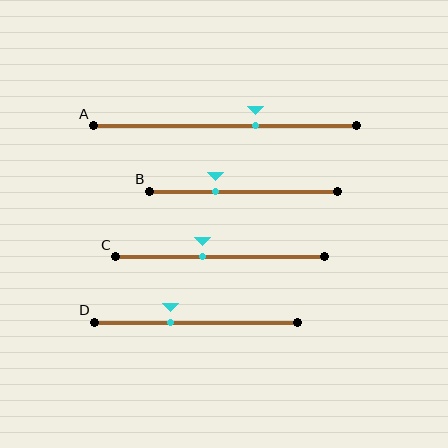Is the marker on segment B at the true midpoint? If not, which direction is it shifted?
No, the marker on segment B is shifted to the left by about 15% of the segment length.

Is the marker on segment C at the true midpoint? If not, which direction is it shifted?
No, the marker on segment C is shifted to the left by about 8% of the segment length.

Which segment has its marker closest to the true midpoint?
Segment C has its marker closest to the true midpoint.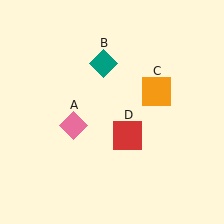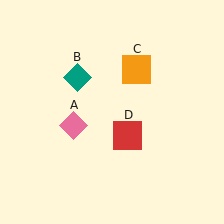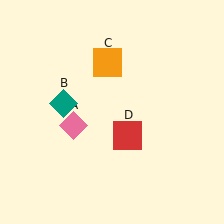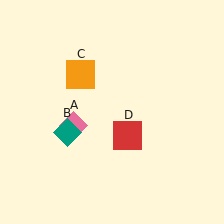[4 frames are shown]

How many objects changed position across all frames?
2 objects changed position: teal diamond (object B), orange square (object C).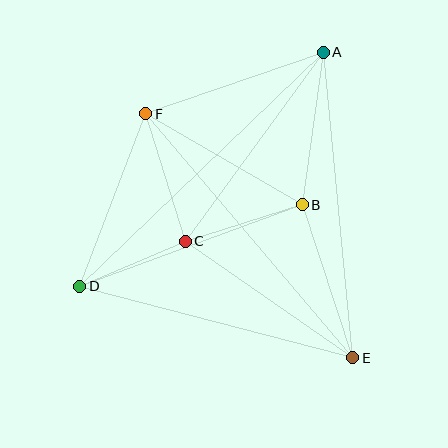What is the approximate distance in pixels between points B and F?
The distance between B and F is approximately 181 pixels.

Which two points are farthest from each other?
Points A and D are farthest from each other.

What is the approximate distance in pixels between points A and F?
The distance between A and F is approximately 188 pixels.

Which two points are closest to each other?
Points C and D are closest to each other.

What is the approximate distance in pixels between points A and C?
The distance between A and C is approximately 234 pixels.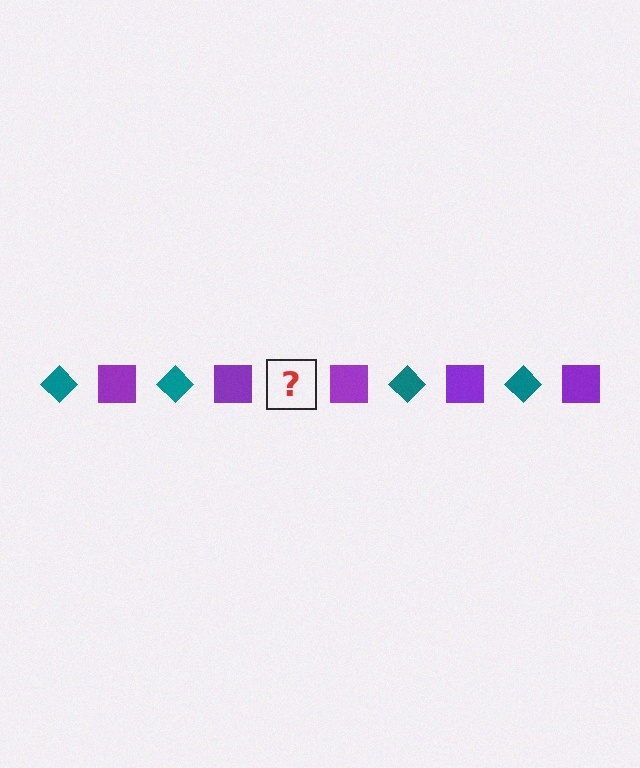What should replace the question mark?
The question mark should be replaced with a teal diamond.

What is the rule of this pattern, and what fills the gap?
The rule is that the pattern alternates between teal diamond and purple square. The gap should be filled with a teal diamond.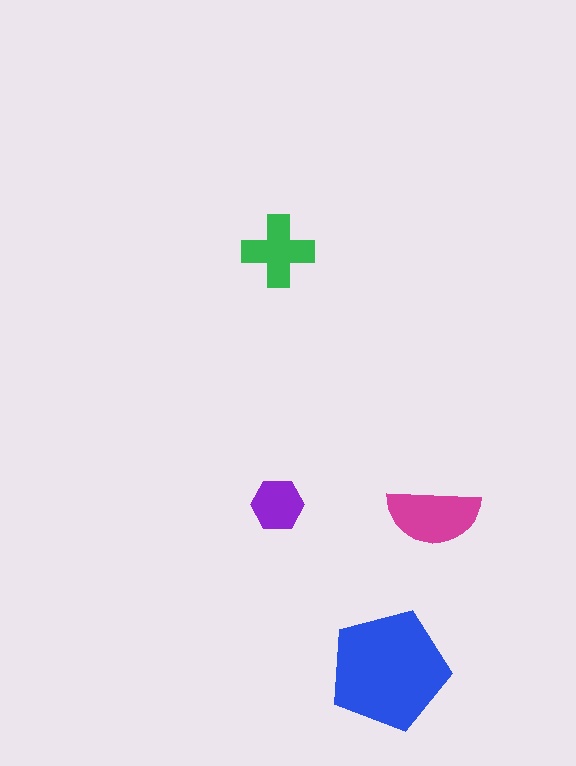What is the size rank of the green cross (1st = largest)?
3rd.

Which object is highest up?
The green cross is topmost.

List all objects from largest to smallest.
The blue pentagon, the magenta semicircle, the green cross, the purple hexagon.